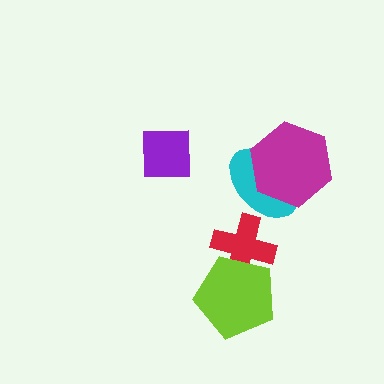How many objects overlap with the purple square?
0 objects overlap with the purple square.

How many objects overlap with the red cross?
1 object overlaps with the red cross.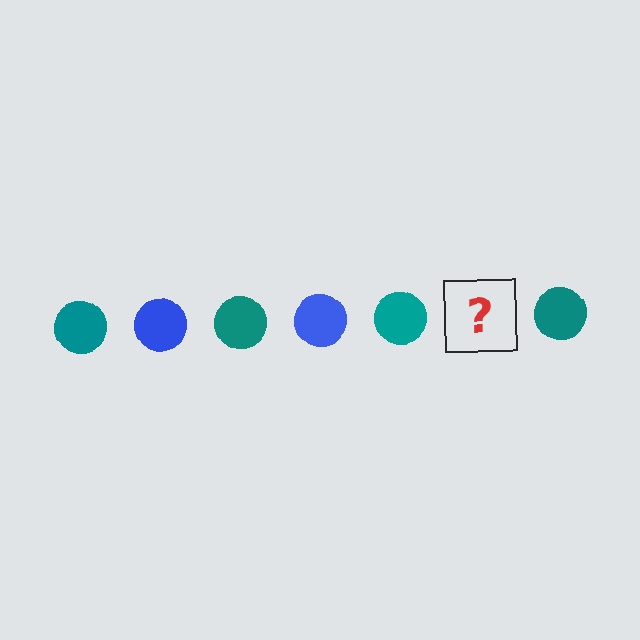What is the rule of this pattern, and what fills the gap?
The rule is that the pattern cycles through teal, blue circles. The gap should be filled with a blue circle.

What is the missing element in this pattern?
The missing element is a blue circle.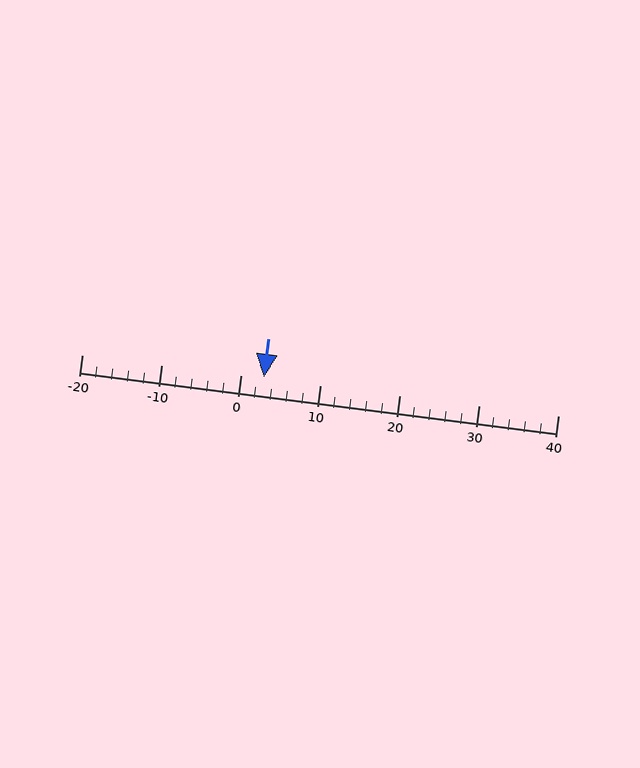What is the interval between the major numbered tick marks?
The major tick marks are spaced 10 units apart.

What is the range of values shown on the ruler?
The ruler shows values from -20 to 40.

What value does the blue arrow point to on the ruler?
The blue arrow points to approximately 3.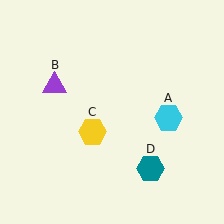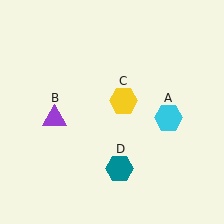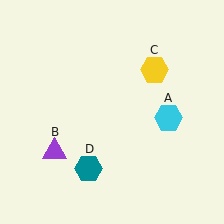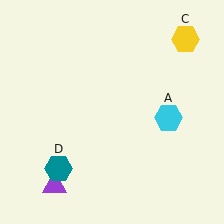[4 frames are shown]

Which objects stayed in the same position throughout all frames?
Cyan hexagon (object A) remained stationary.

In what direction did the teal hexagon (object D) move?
The teal hexagon (object D) moved left.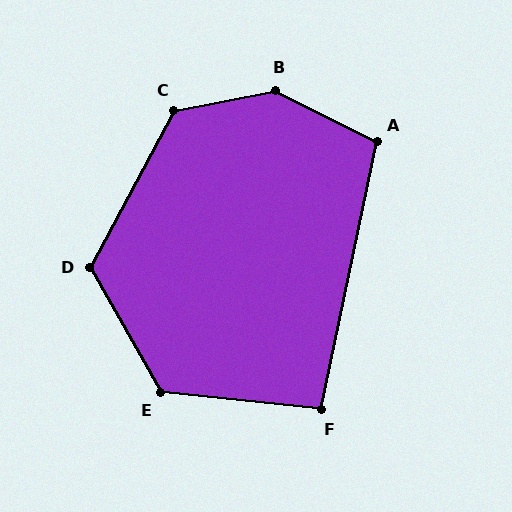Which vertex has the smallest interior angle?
F, at approximately 96 degrees.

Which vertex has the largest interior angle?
B, at approximately 142 degrees.